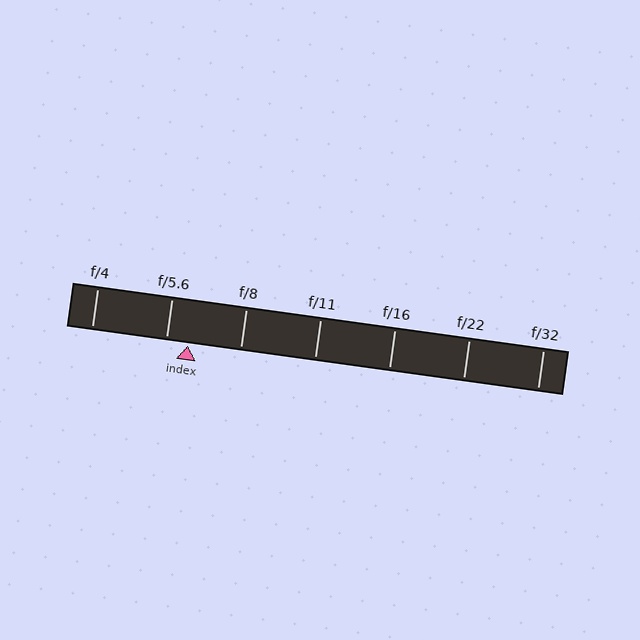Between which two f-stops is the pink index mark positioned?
The index mark is between f/5.6 and f/8.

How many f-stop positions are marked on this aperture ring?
There are 7 f-stop positions marked.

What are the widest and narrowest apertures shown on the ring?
The widest aperture shown is f/4 and the narrowest is f/32.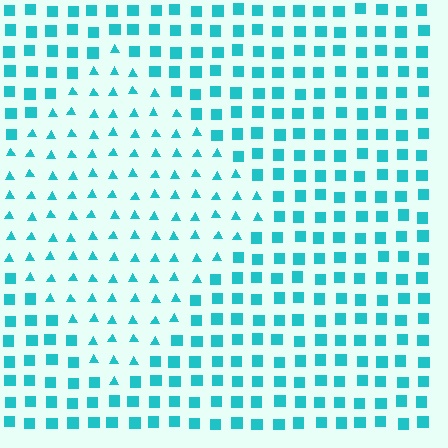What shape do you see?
I see a diamond.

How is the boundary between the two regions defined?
The boundary is defined by a change in element shape: triangles inside vs. squares outside. All elements share the same color and spacing.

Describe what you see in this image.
The image is filled with small cyan elements arranged in a uniform grid. A diamond-shaped region contains triangles, while the surrounding area contains squares. The boundary is defined purely by the change in element shape.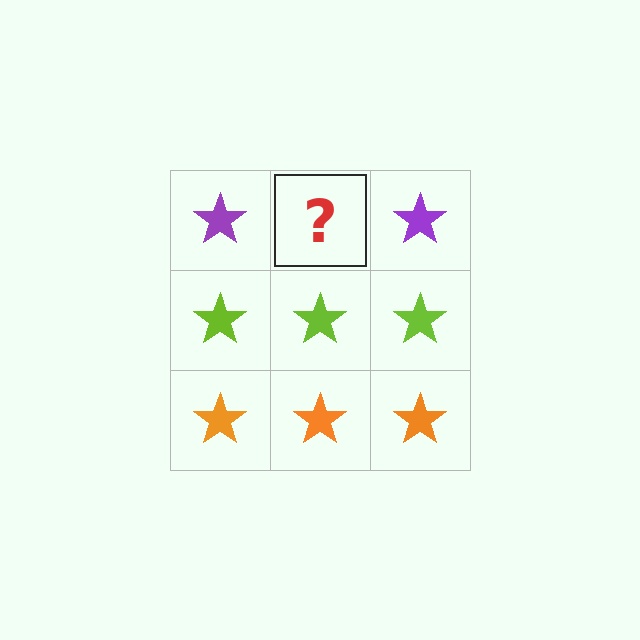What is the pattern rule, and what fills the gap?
The rule is that each row has a consistent color. The gap should be filled with a purple star.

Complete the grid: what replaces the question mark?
The question mark should be replaced with a purple star.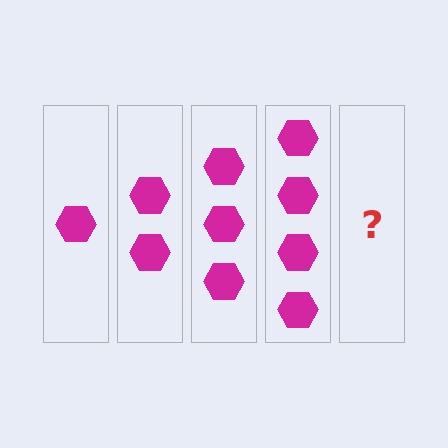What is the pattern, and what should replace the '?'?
The pattern is that each step adds one more hexagon. The '?' should be 5 hexagons.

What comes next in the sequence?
The next element should be 5 hexagons.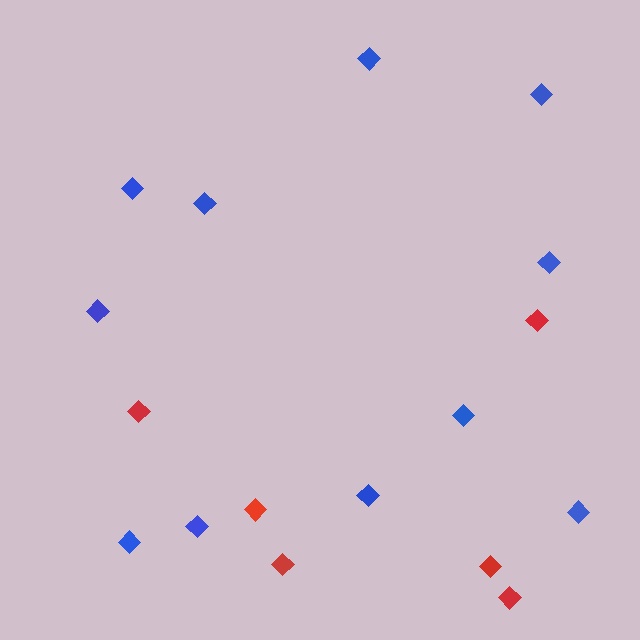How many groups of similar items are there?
There are 2 groups: one group of blue diamonds (11) and one group of red diamonds (6).